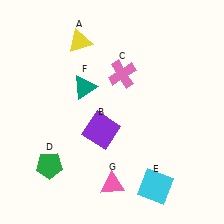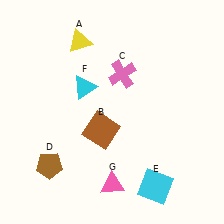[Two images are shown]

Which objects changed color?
B changed from purple to brown. D changed from green to brown. F changed from teal to cyan.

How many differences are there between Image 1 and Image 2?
There are 3 differences between the two images.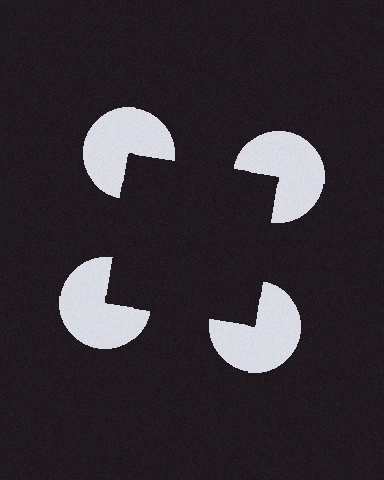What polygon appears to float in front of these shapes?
An illusory square — its edges are inferred from the aligned wedge cuts in the pac-man discs, not physically drawn.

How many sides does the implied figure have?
4 sides.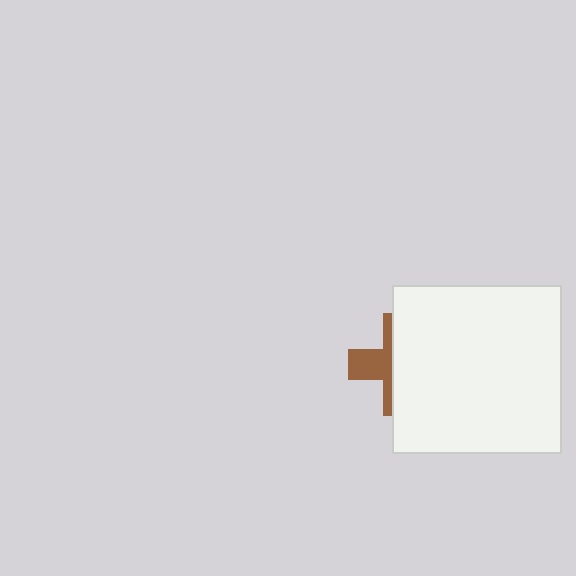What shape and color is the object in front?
The object in front is a white square.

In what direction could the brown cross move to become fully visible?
The brown cross could move left. That would shift it out from behind the white square entirely.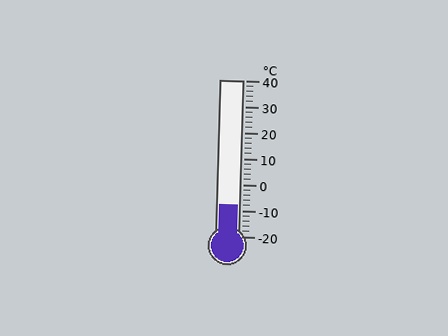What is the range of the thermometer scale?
The thermometer scale ranges from -20°C to 40°C.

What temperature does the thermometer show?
The thermometer shows approximately -8°C.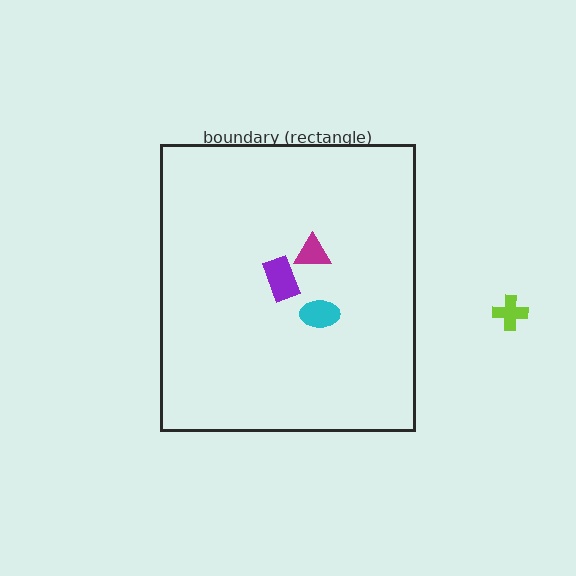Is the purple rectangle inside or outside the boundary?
Inside.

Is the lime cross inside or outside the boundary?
Outside.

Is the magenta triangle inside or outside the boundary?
Inside.